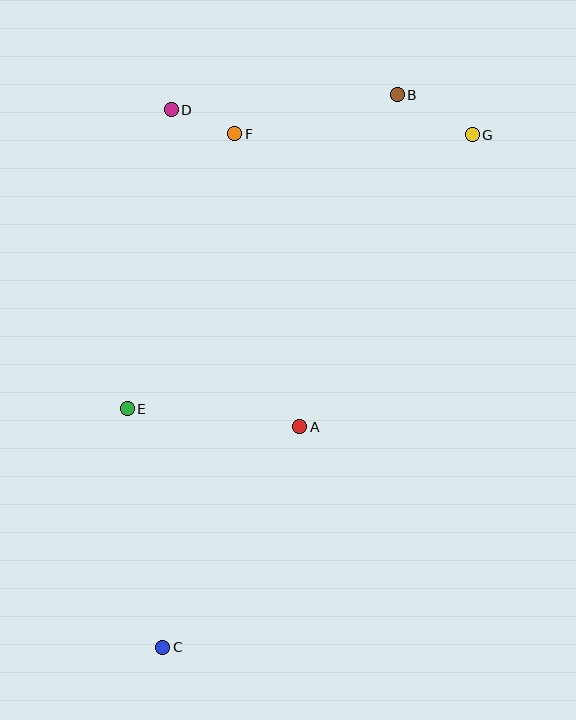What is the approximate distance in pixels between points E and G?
The distance between E and G is approximately 441 pixels.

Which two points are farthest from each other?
Points B and C are farthest from each other.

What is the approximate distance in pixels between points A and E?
The distance between A and E is approximately 173 pixels.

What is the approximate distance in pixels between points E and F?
The distance between E and F is approximately 295 pixels.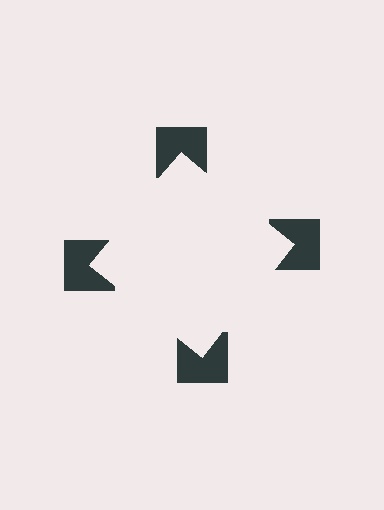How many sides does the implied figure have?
4 sides.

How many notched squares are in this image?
There are 4 — one at each vertex of the illusory square.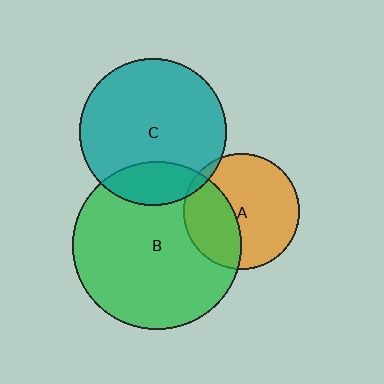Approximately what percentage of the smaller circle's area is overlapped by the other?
Approximately 5%.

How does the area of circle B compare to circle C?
Approximately 1.3 times.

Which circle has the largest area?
Circle B (green).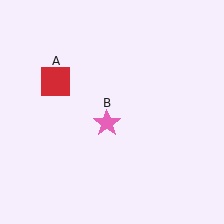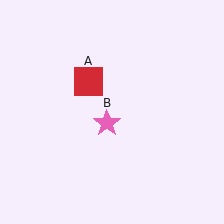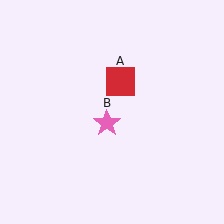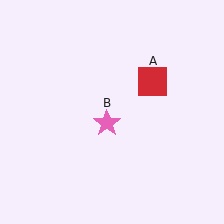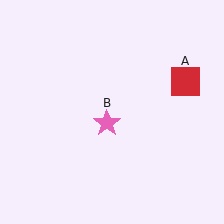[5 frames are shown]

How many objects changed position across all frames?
1 object changed position: red square (object A).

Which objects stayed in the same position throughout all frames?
Pink star (object B) remained stationary.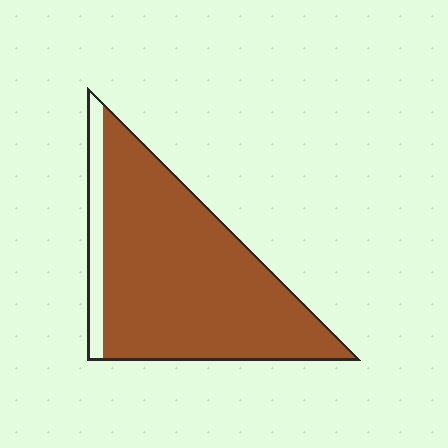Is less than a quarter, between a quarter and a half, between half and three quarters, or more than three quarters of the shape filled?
More than three quarters.